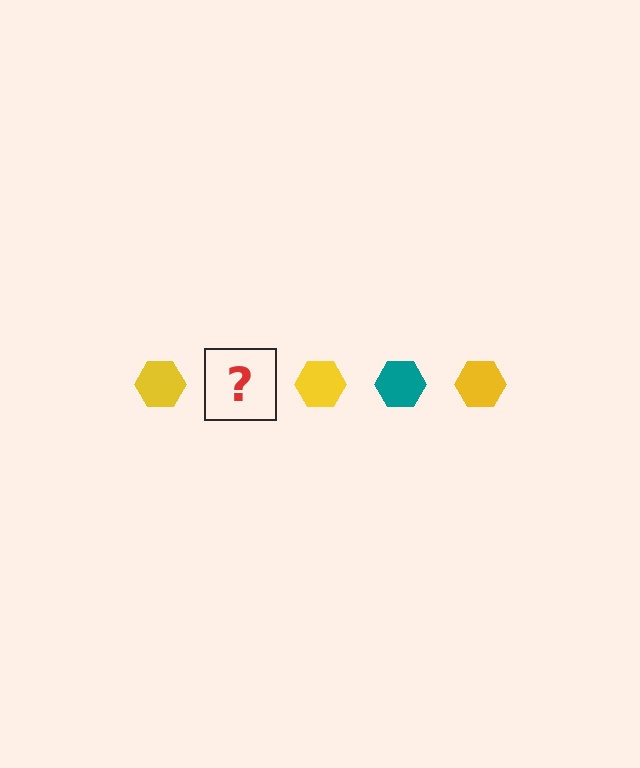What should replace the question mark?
The question mark should be replaced with a teal hexagon.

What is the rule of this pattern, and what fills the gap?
The rule is that the pattern cycles through yellow, teal hexagons. The gap should be filled with a teal hexagon.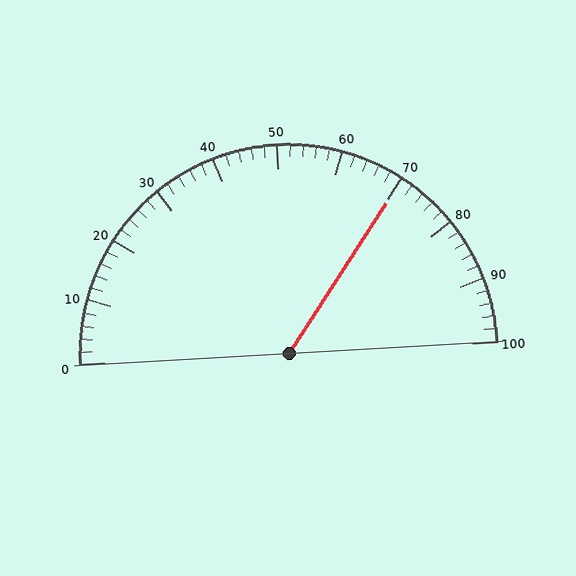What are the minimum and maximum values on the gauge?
The gauge ranges from 0 to 100.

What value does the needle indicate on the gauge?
The needle indicates approximately 70.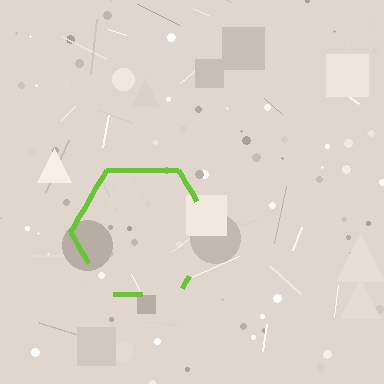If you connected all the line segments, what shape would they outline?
They would outline a hexagon.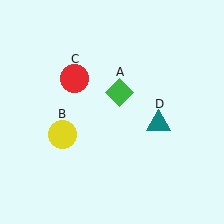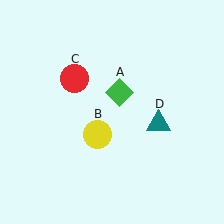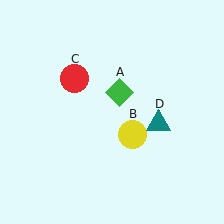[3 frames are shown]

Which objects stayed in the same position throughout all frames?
Green diamond (object A) and red circle (object C) and teal triangle (object D) remained stationary.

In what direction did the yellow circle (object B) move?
The yellow circle (object B) moved right.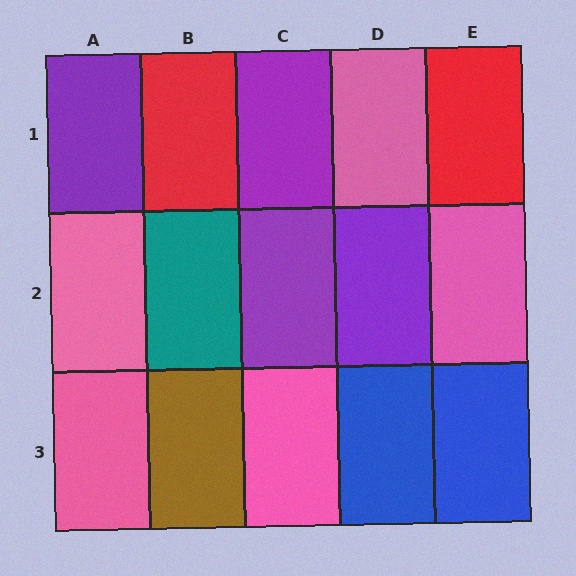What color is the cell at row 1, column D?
Pink.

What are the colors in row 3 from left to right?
Pink, brown, pink, blue, blue.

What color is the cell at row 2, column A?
Pink.